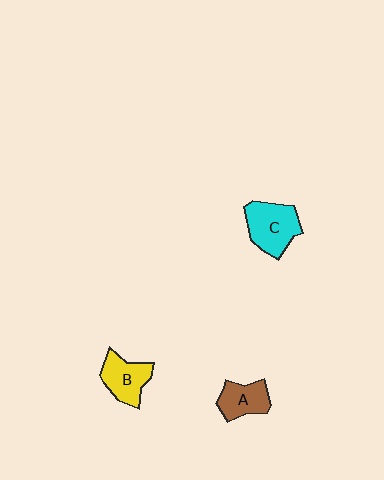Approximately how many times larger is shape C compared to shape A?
Approximately 1.4 times.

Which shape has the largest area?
Shape C (cyan).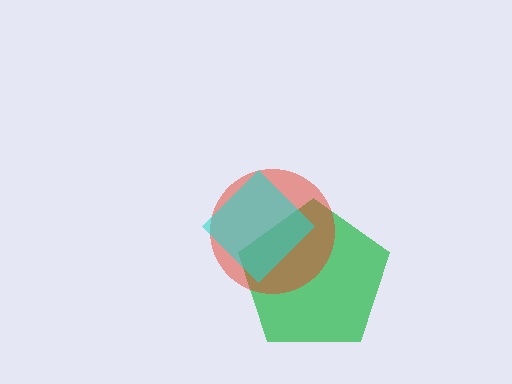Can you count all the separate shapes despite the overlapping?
Yes, there are 3 separate shapes.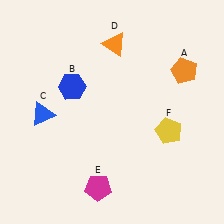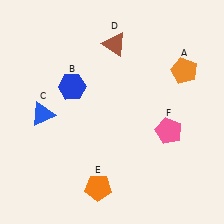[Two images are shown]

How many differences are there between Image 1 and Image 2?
There are 3 differences between the two images.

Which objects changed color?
D changed from orange to brown. E changed from magenta to orange. F changed from yellow to pink.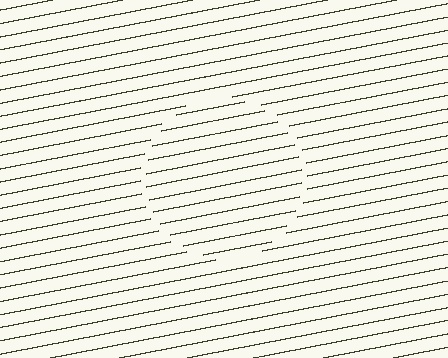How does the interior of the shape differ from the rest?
The interior of the shape contains the same grating, shifted by half a period — the contour is defined by the phase discontinuity where line-ends from the inner and outer gratings abut.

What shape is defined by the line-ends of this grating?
An illusory circle. The interior of the shape contains the same grating, shifted by half a period — the contour is defined by the phase discontinuity where line-ends from the inner and outer gratings abut.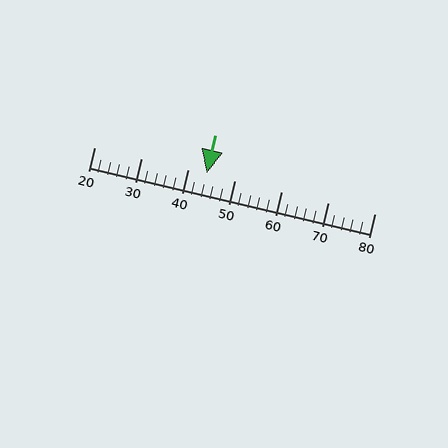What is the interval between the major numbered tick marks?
The major tick marks are spaced 10 units apart.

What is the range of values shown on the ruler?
The ruler shows values from 20 to 80.